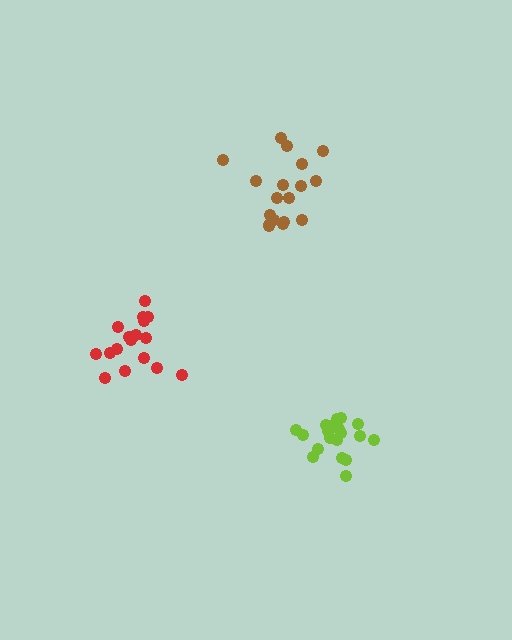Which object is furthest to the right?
The lime cluster is rightmost.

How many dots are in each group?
Group 1: 19 dots, Group 2: 17 dots, Group 3: 18 dots (54 total).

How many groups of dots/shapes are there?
There are 3 groups.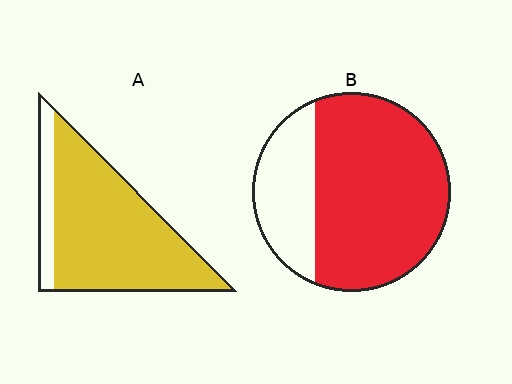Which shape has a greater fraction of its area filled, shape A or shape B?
Shape A.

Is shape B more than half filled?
Yes.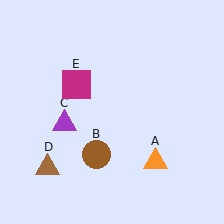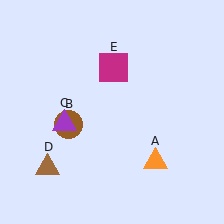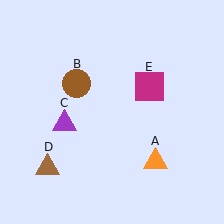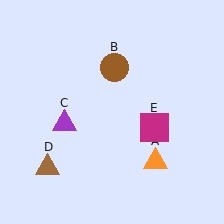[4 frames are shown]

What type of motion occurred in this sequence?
The brown circle (object B), magenta square (object E) rotated clockwise around the center of the scene.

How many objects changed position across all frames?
2 objects changed position: brown circle (object B), magenta square (object E).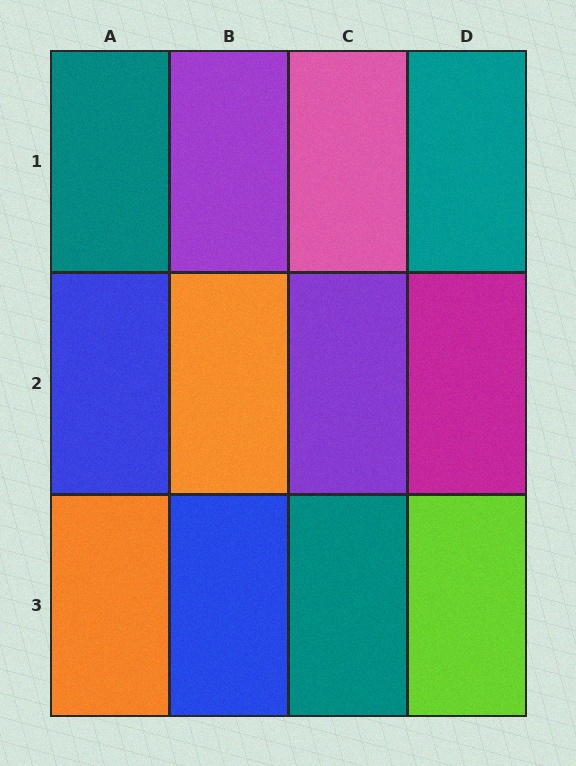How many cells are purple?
2 cells are purple.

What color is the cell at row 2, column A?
Blue.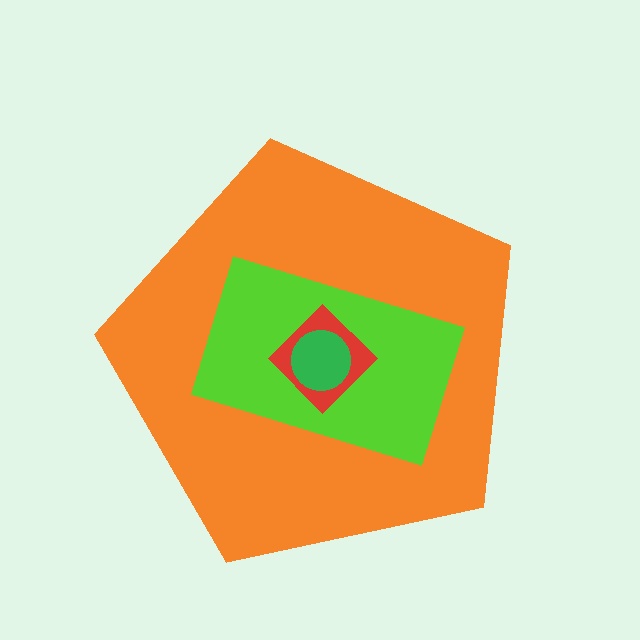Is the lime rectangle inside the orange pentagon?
Yes.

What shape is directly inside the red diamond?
The green circle.